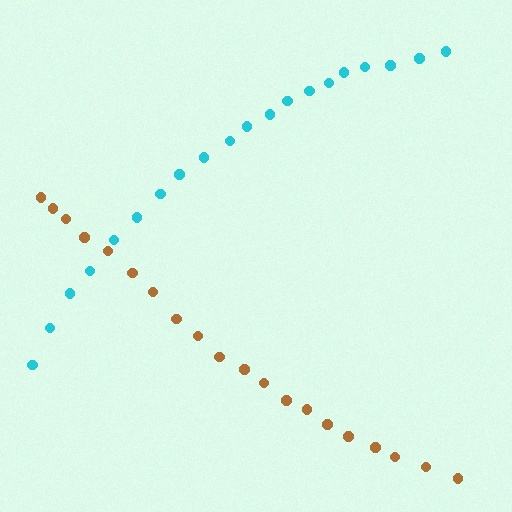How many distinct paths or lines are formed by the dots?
There are 2 distinct paths.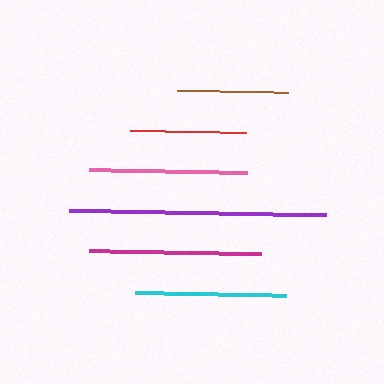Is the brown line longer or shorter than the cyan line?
The cyan line is longer than the brown line.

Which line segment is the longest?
The purple line is the longest at approximately 257 pixels.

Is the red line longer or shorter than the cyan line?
The cyan line is longer than the red line.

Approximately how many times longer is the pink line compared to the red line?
The pink line is approximately 1.4 times the length of the red line.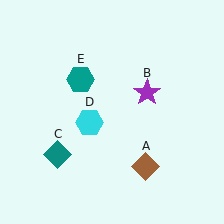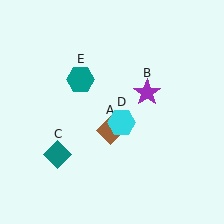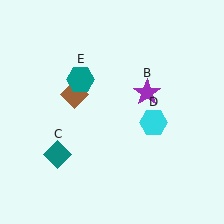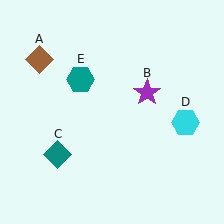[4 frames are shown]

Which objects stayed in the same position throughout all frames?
Purple star (object B) and teal diamond (object C) and teal hexagon (object E) remained stationary.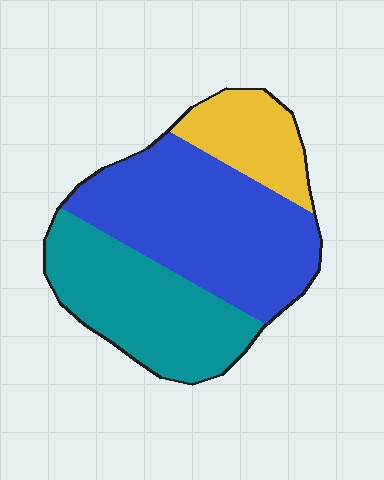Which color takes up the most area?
Blue, at roughly 50%.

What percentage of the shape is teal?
Teal takes up between a quarter and a half of the shape.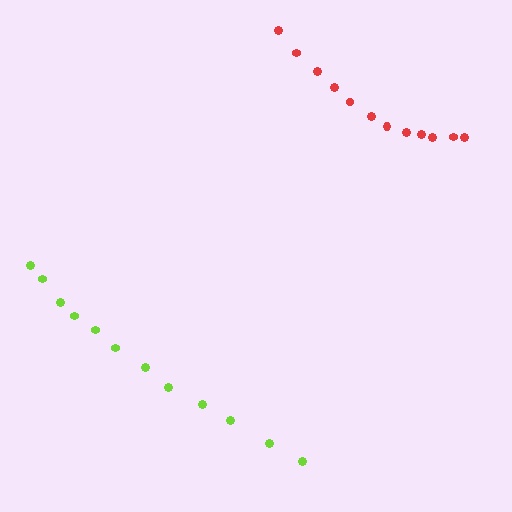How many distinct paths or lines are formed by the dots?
There are 2 distinct paths.